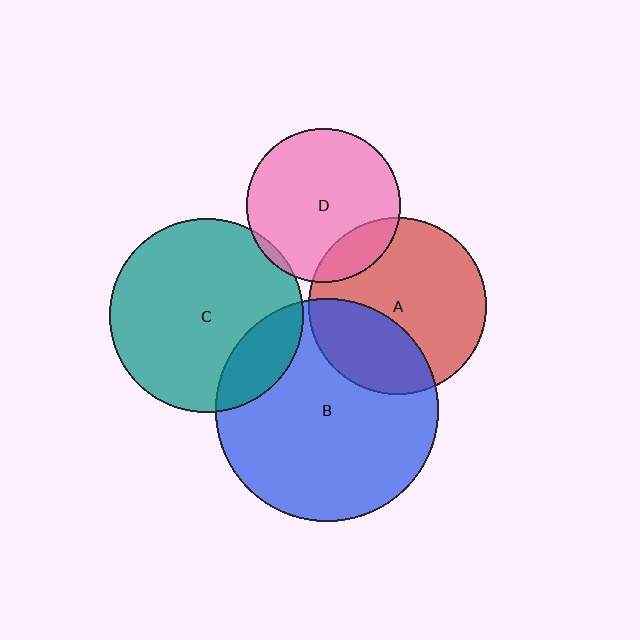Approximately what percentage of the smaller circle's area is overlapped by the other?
Approximately 5%.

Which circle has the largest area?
Circle B (blue).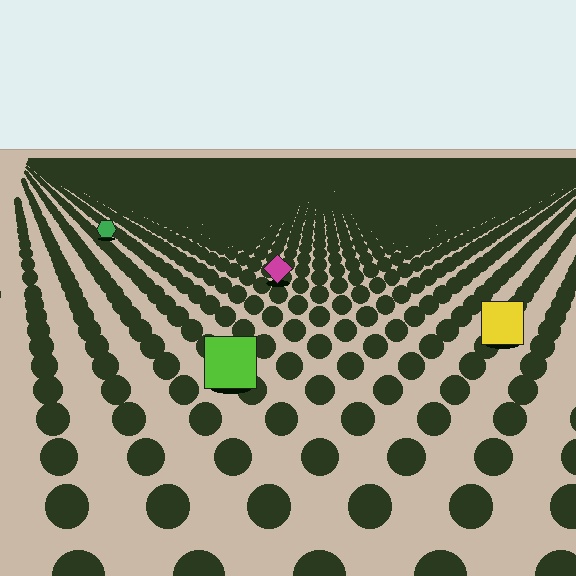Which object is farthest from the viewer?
The green hexagon is farthest from the viewer. It appears smaller and the ground texture around it is denser.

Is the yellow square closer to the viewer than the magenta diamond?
Yes. The yellow square is closer — you can tell from the texture gradient: the ground texture is coarser near it.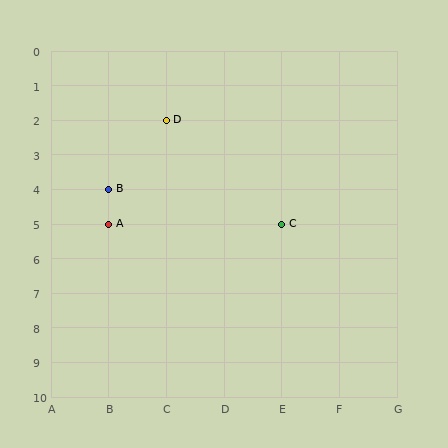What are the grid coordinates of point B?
Point B is at grid coordinates (B, 4).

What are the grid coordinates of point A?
Point A is at grid coordinates (B, 5).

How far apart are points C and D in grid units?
Points C and D are 2 columns and 3 rows apart (about 3.6 grid units diagonally).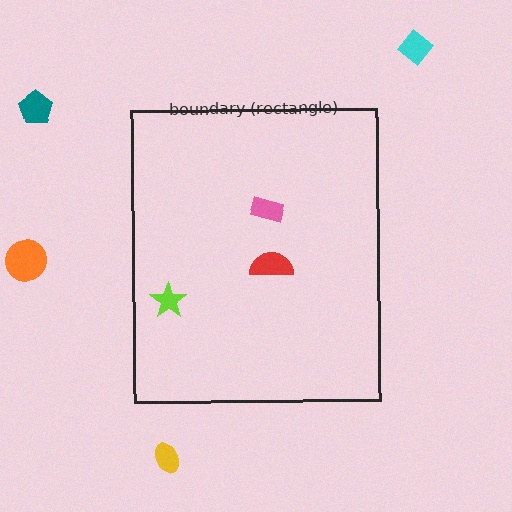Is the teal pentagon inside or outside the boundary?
Outside.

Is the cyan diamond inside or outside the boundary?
Outside.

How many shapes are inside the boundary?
3 inside, 4 outside.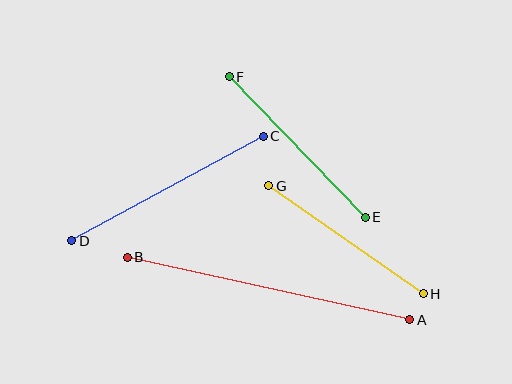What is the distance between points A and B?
The distance is approximately 289 pixels.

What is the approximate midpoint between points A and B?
The midpoint is at approximately (268, 288) pixels.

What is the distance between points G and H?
The distance is approximately 189 pixels.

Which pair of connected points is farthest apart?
Points A and B are farthest apart.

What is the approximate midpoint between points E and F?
The midpoint is at approximately (297, 147) pixels.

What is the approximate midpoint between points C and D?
The midpoint is at approximately (168, 189) pixels.